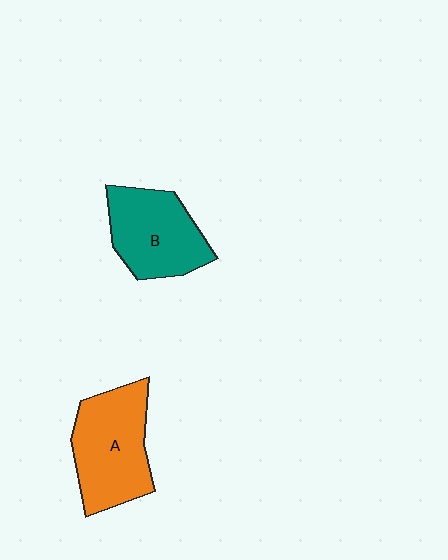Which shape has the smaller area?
Shape B (teal).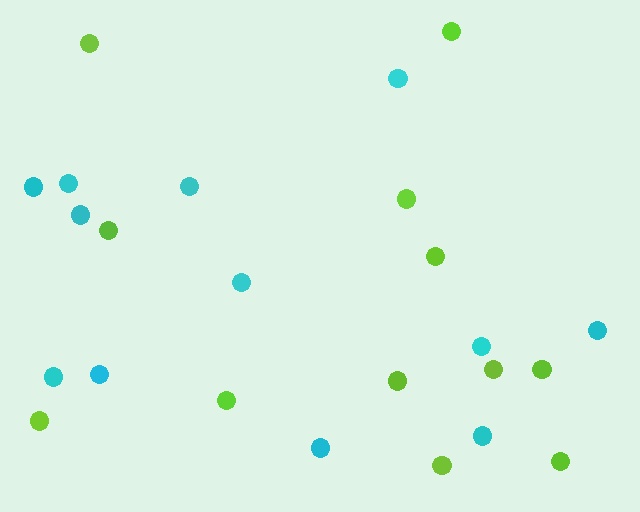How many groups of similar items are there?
There are 2 groups: one group of lime circles (12) and one group of cyan circles (12).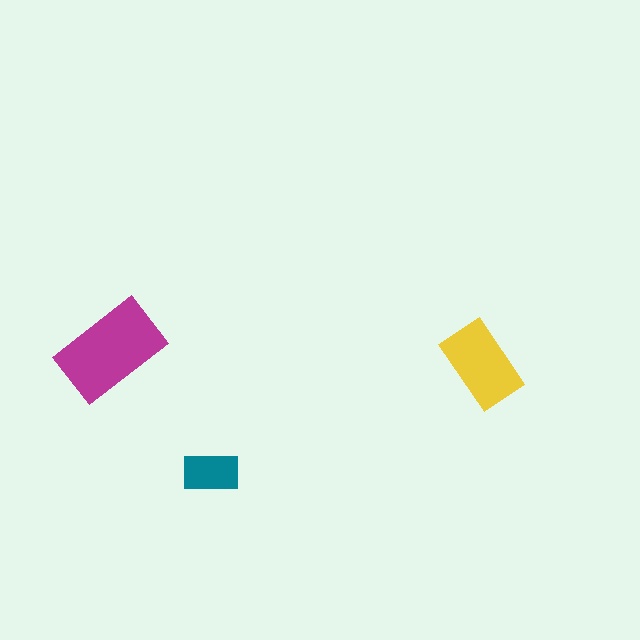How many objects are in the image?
There are 3 objects in the image.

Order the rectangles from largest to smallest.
the magenta one, the yellow one, the teal one.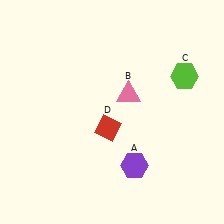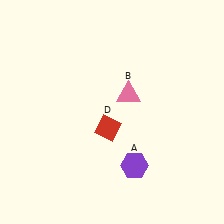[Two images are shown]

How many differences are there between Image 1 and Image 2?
There is 1 difference between the two images.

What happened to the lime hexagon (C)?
The lime hexagon (C) was removed in Image 2. It was in the top-right area of Image 1.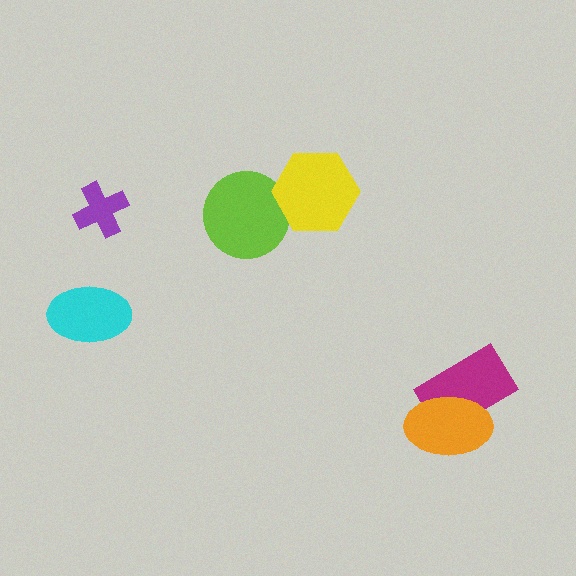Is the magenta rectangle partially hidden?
Yes, it is partially covered by another shape.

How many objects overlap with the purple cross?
0 objects overlap with the purple cross.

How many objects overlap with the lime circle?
1 object overlaps with the lime circle.